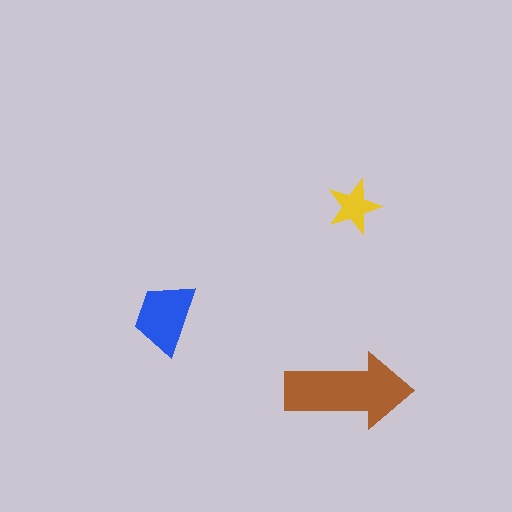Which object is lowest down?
The brown arrow is bottommost.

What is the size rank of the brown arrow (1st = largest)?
1st.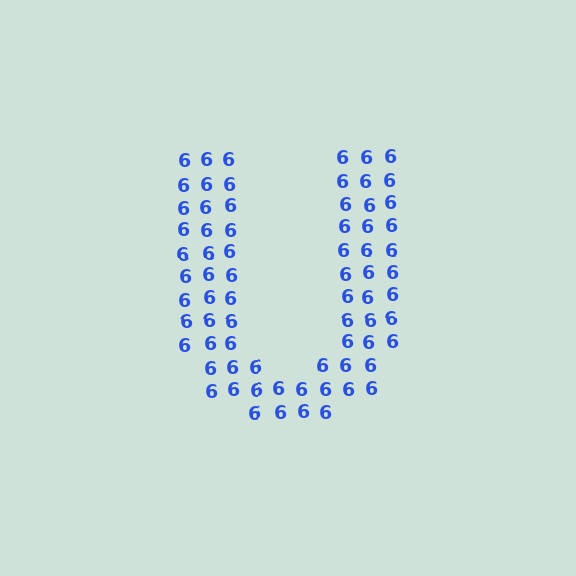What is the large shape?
The large shape is the letter U.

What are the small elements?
The small elements are digit 6's.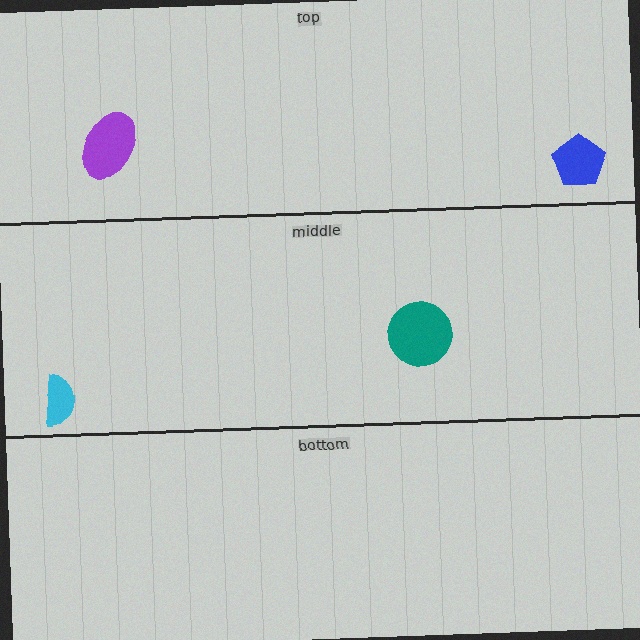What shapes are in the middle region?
The cyan semicircle, the teal circle.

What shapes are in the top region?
The blue pentagon, the purple ellipse.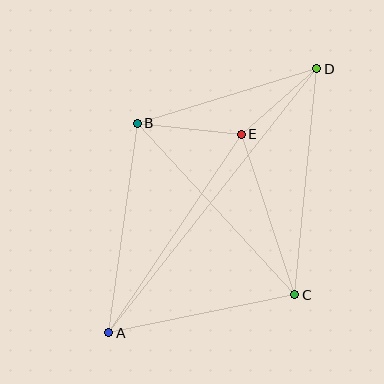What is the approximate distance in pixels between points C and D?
The distance between C and D is approximately 227 pixels.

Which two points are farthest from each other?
Points A and D are farthest from each other.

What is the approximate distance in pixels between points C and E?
The distance between C and E is approximately 169 pixels.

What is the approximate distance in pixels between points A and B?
The distance between A and B is approximately 211 pixels.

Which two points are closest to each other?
Points D and E are closest to each other.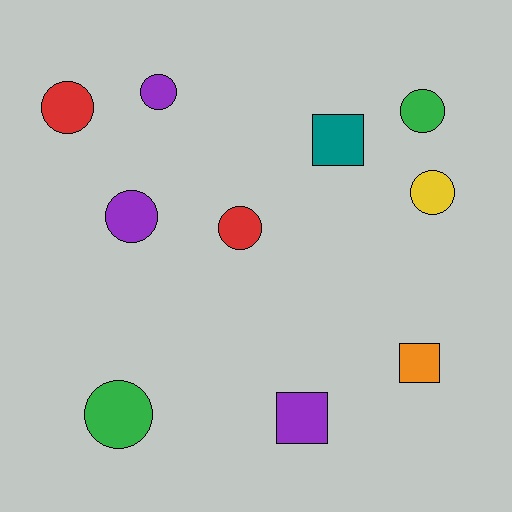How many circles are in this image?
There are 7 circles.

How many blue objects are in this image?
There are no blue objects.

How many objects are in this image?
There are 10 objects.